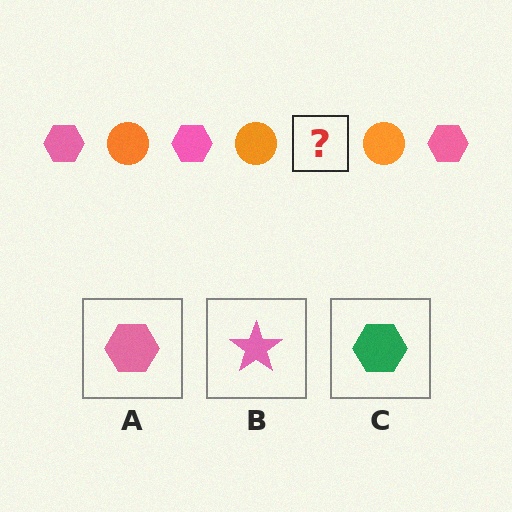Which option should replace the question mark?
Option A.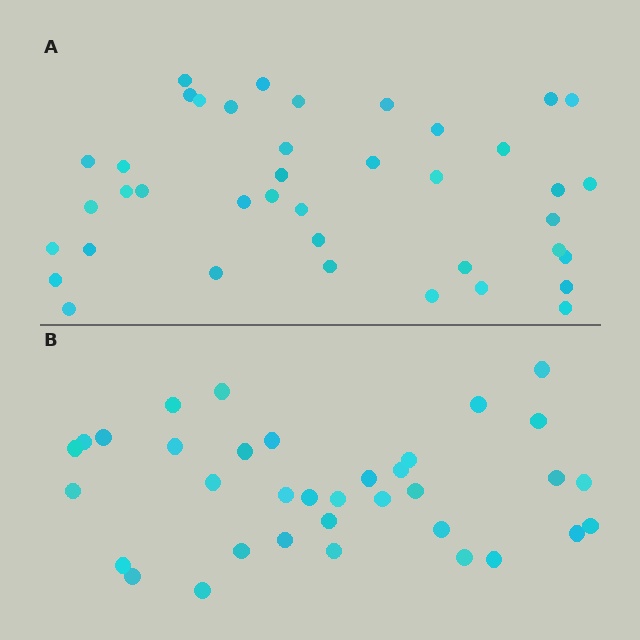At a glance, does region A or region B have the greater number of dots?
Region A (the top region) has more dots.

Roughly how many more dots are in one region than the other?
Region A has about 5 more dots than region B.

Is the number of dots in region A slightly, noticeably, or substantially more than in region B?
Region A has only slightly more — the two regions are fairly close. The ratio is roughly 1.1 to 1.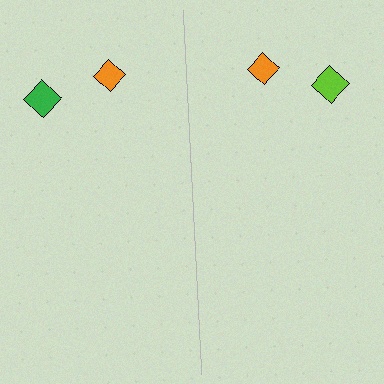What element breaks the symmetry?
The lime diamond on the right side breaks the symmetry — its mirror counterpart is green.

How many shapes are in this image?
There are 4 shapes in this image.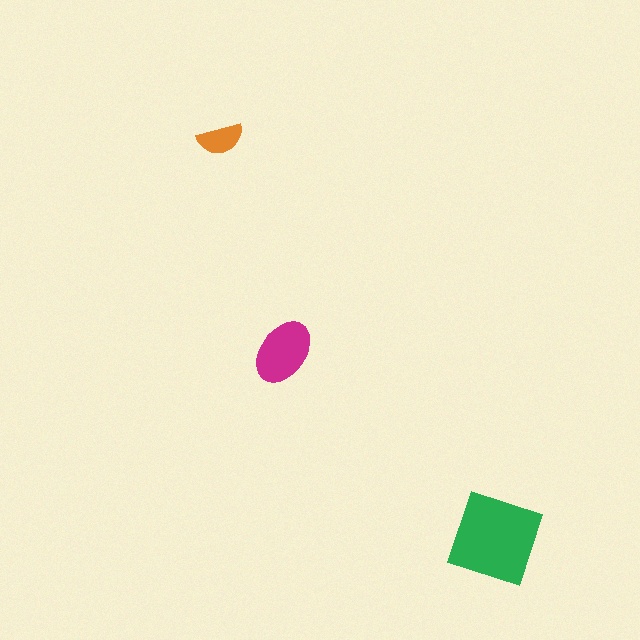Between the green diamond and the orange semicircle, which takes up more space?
The green diamond.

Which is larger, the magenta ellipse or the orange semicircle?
The magenta ellipse.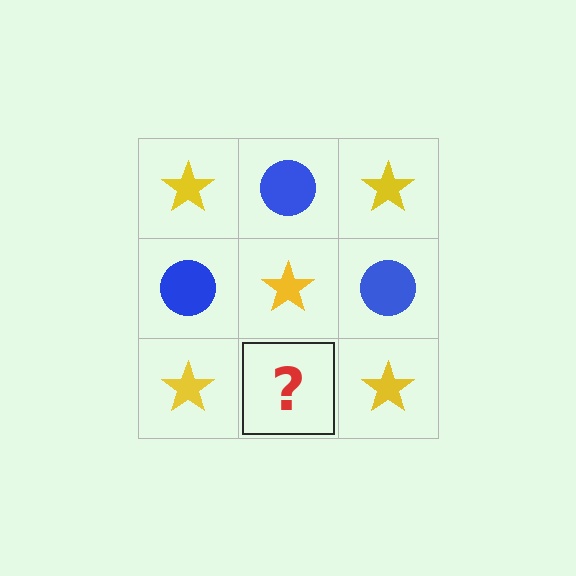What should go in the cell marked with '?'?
The missing cell should contain a blue circle.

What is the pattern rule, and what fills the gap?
The rule is that it alternates yellow star and blue circle in a checkerboard pattern. The gap should be filled with a blue circle.